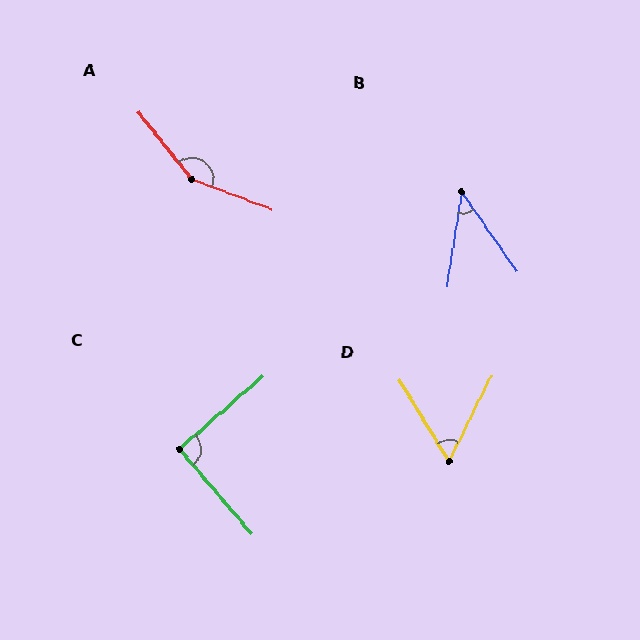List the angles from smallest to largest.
B (44°), D (57°), C (90°), A (149°).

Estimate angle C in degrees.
Approximately 90 degrees.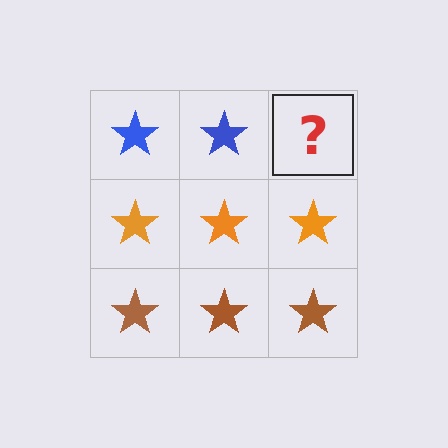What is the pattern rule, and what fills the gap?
The rule is that each row has a consistent color. The gap should be filled with a blue star.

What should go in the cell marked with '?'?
The missing cell should contain a blue star.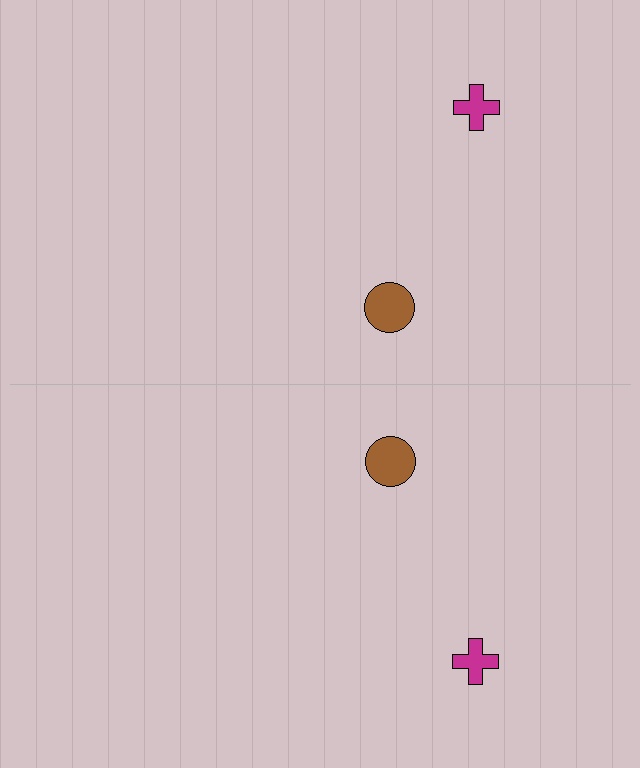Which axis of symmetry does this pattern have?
The pattern has a horizontal axis of symmetry running through the center of the image.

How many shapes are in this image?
There are 4 shapes in this image.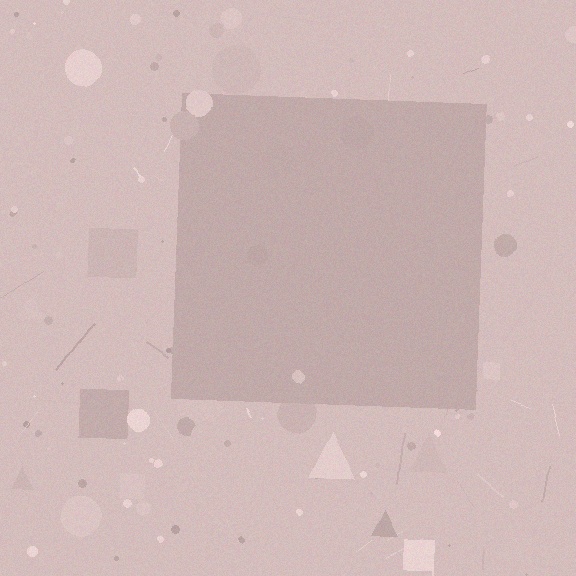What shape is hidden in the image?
A square is hidden in the image.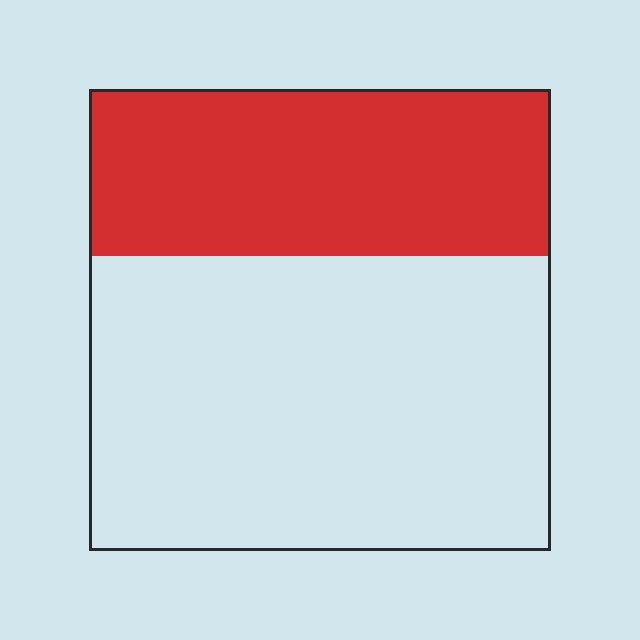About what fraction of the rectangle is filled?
About three eighths (3/8).